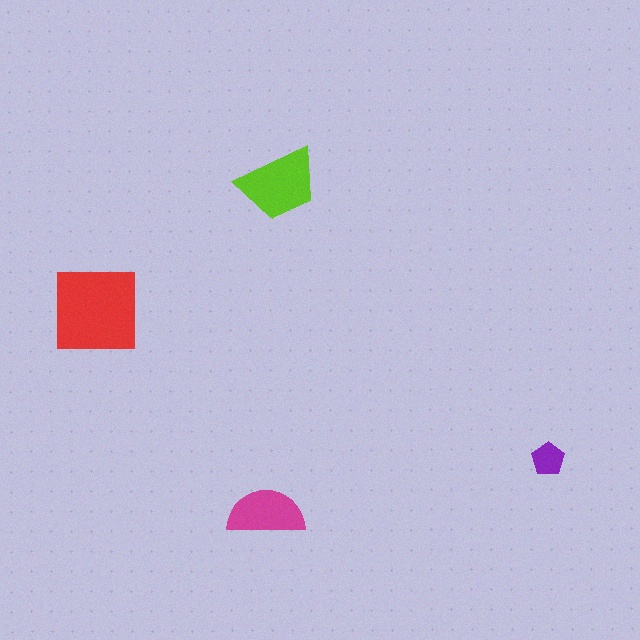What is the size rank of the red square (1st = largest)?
1st.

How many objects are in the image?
There are 4 objects in the image.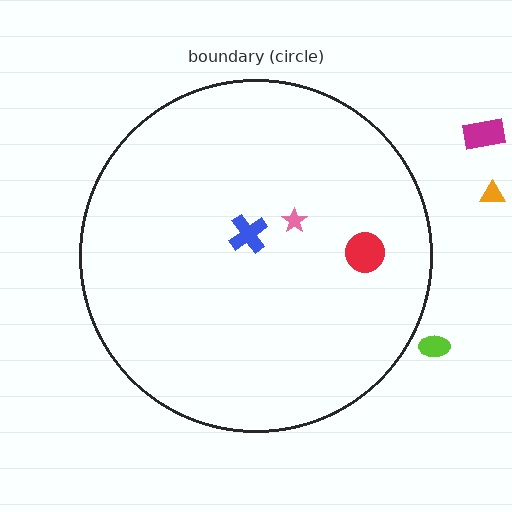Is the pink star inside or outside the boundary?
Inside.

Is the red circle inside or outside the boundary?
Inside.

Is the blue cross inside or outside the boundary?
Inside.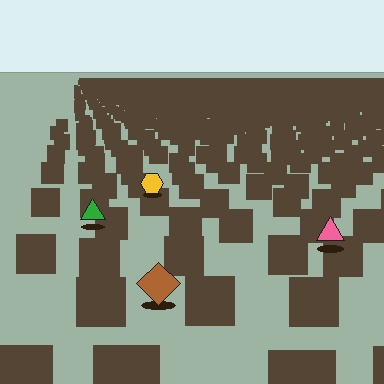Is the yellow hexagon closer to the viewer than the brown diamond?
No. The brown diamond is closer — you can tell from the texture gradient: the ground texture is coarser near it.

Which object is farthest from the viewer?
The yellow hexagon is farthest from the viewer. It appears smaller and the ground texture around it is denser.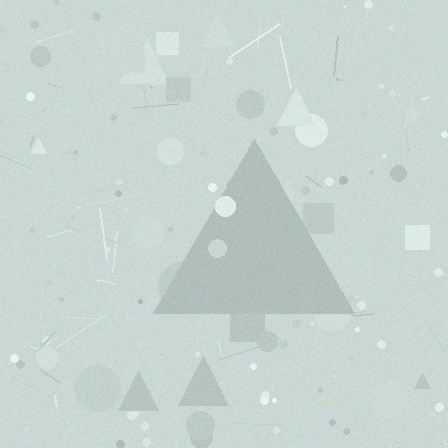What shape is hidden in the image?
A triangle is hidden in the image.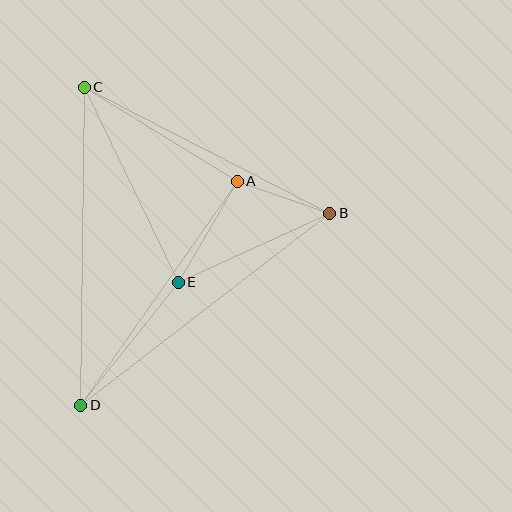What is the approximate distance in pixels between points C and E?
The distance between C and E is approximately 217 pixels.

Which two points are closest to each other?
Points A and B are closest to each other.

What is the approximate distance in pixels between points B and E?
The distance between B and E is approximately 167 pixels.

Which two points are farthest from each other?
Points C and D are farthest from each other.